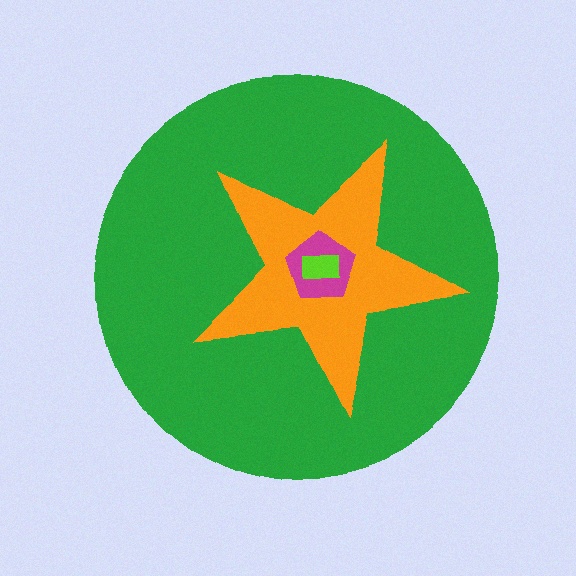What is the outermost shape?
The green circle.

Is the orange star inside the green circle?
Yes.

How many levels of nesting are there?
4.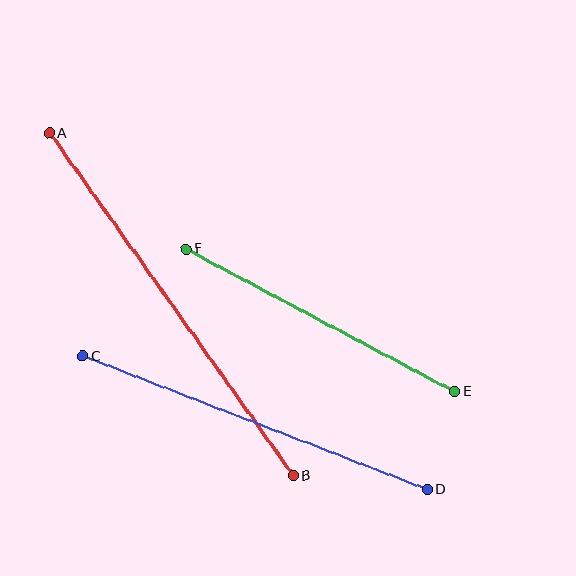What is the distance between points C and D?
The distance is approximately 369 pixels.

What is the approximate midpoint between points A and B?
The midpoint is at approximately (171, 304) pixels.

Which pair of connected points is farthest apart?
Points A and B are farthest apart.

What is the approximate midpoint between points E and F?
The midpoint is at approximately (320, 320) pixels.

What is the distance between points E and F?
The distance is approximately 304 pixels.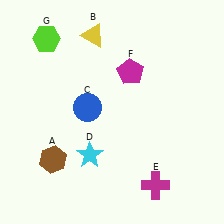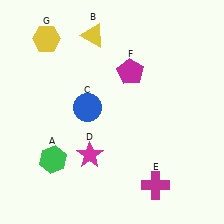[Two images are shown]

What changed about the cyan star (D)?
In Image 1, D is cyan. In Image 2, it changed to magenta.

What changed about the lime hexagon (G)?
In Image 1, G is lime. In Image 2, it changed to yellow.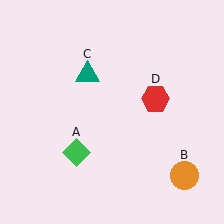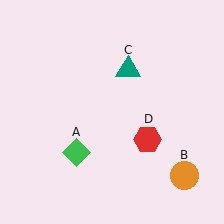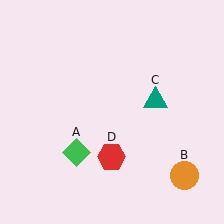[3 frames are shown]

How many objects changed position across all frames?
2 objects changed position: teal triangle (object C), red hexagon (object D).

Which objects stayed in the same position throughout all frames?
Green diamond (object A) and orange circle (object B) remained stationary.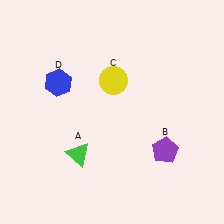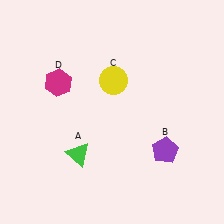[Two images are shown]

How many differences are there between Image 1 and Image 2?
There is 1 difference between the two images.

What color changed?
The hexagon (D) changed from blue in Image 1 to magenta in Image 2.